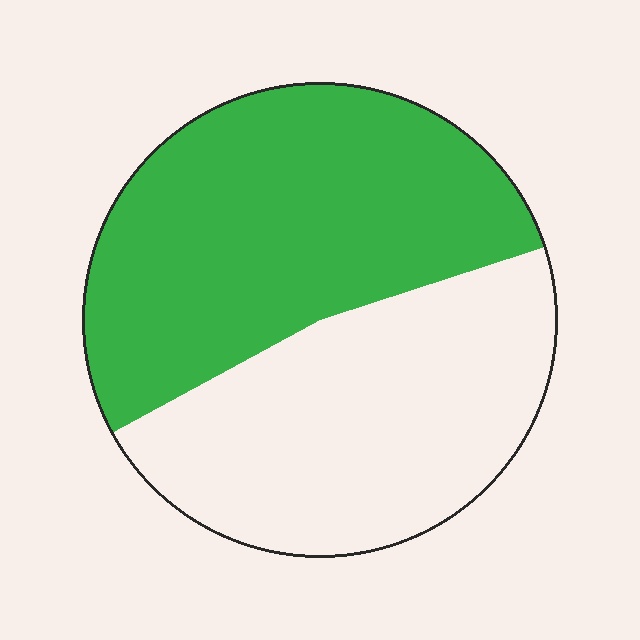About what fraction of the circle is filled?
About one half (1/2).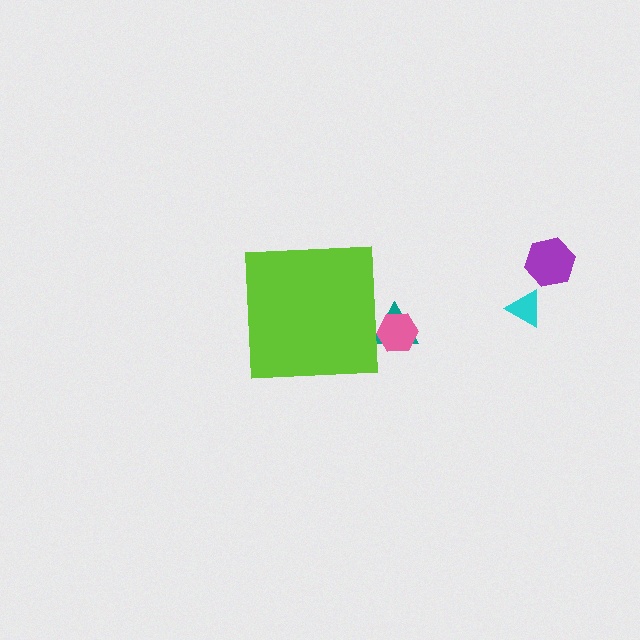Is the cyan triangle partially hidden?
No, the cyan triangle is fully visible.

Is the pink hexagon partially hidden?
Yes, the pink hexagon is partially hidden behind the lime square.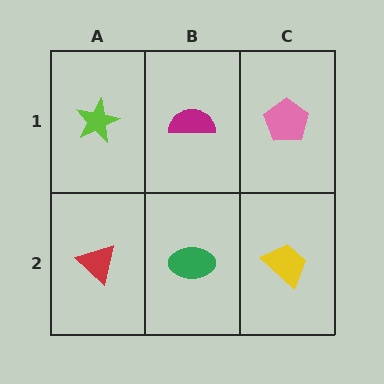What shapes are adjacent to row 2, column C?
A pink pentagon (row 1, column C), a green ellipse (row 2, column B).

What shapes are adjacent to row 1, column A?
A red triangle (row 2, column A), a magenta semicircle (row 1, column B).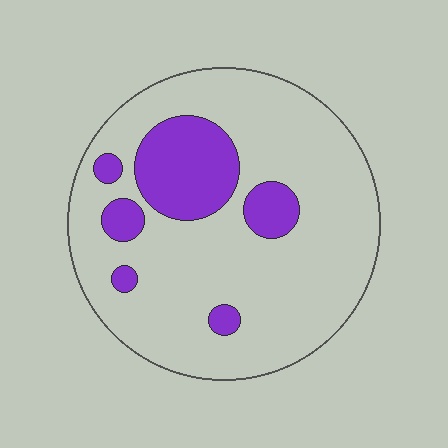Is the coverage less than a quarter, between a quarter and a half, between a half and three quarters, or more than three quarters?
Less than a quarter.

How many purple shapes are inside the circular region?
6.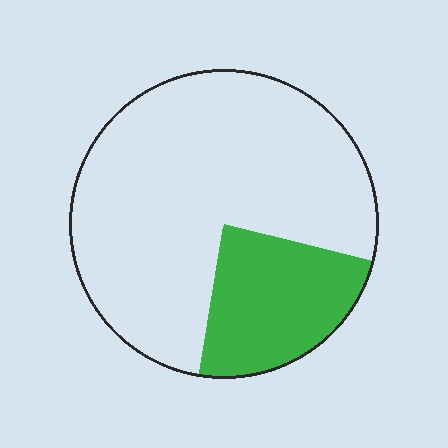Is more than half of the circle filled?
No.